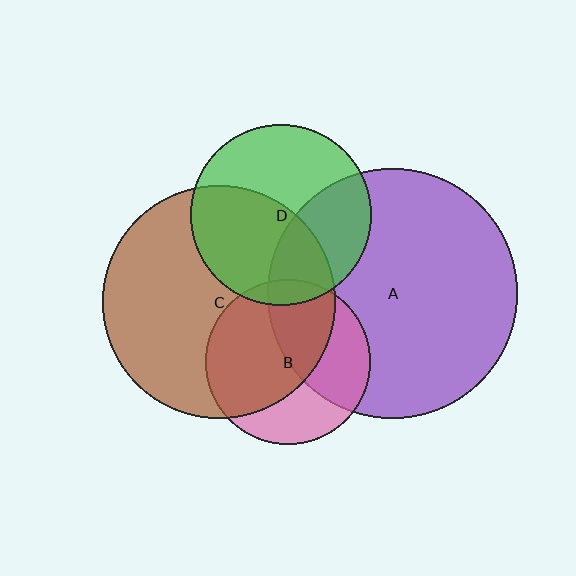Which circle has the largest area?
Circle A (purple).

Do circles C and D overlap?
Yes.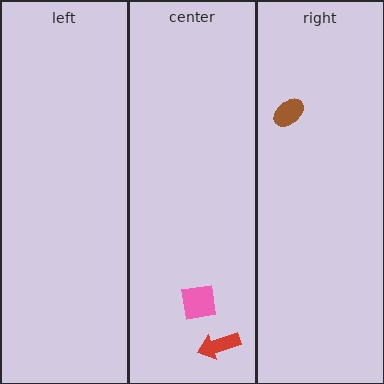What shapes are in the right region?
The brown ellipse.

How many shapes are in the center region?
2.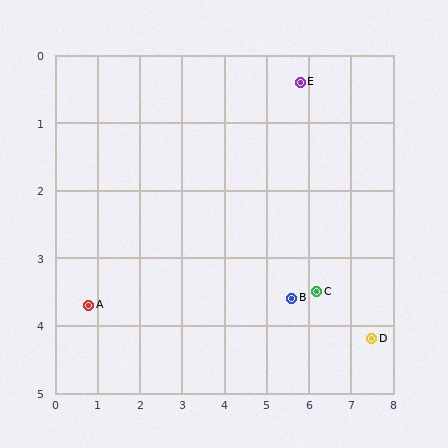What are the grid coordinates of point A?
Point A is at approximately (0.8, 3.7).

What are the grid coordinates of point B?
Point B is at approximately (5.6, 3.6).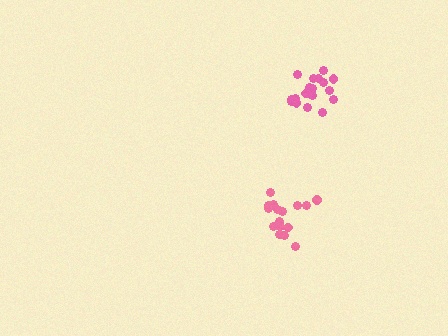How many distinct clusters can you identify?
There are 2 distinct clusters.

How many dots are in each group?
Group 1: 16 dots, Group 2: 19 dots (35 total).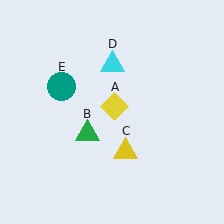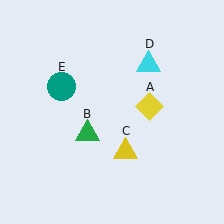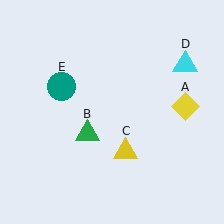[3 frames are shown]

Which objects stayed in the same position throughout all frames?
Green triangle (object B) and yellow triangle (object C) and teal circle (object E) remained stationary.